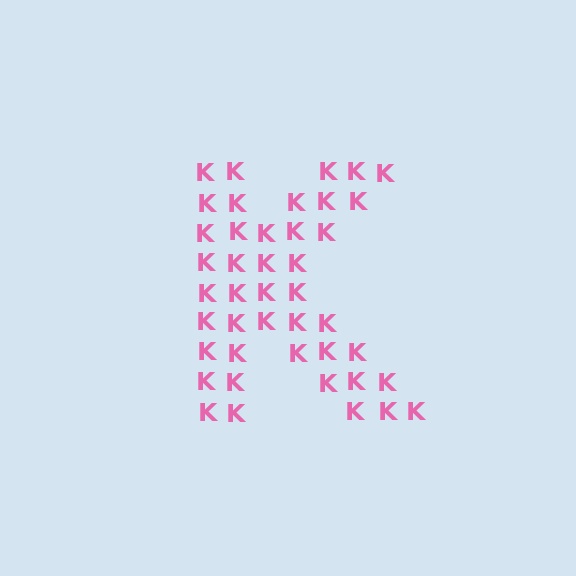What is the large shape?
The large shape is the letter K.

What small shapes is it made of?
It is made of small letter K's.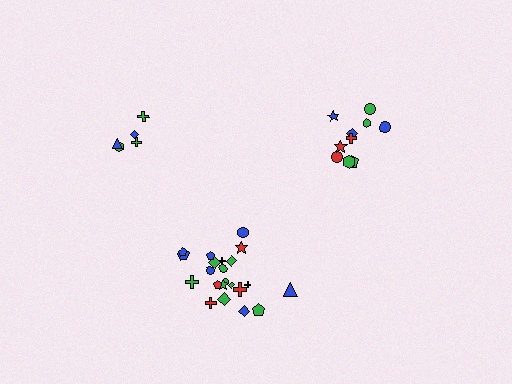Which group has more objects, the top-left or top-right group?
The top-right group.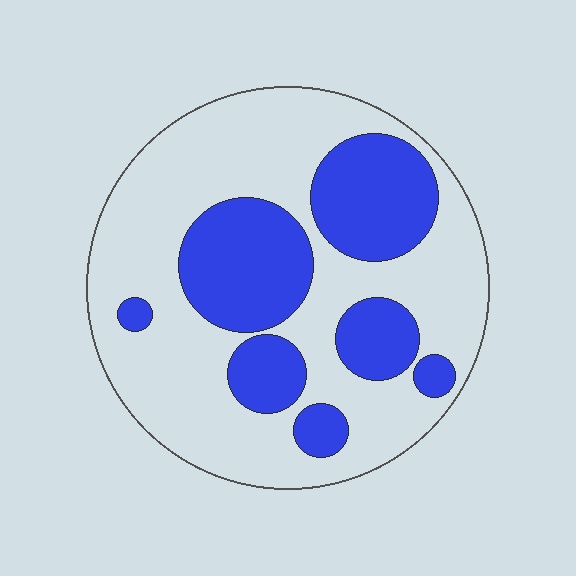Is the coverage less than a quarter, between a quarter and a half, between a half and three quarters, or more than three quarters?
Between a quarter and a half.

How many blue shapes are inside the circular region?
7.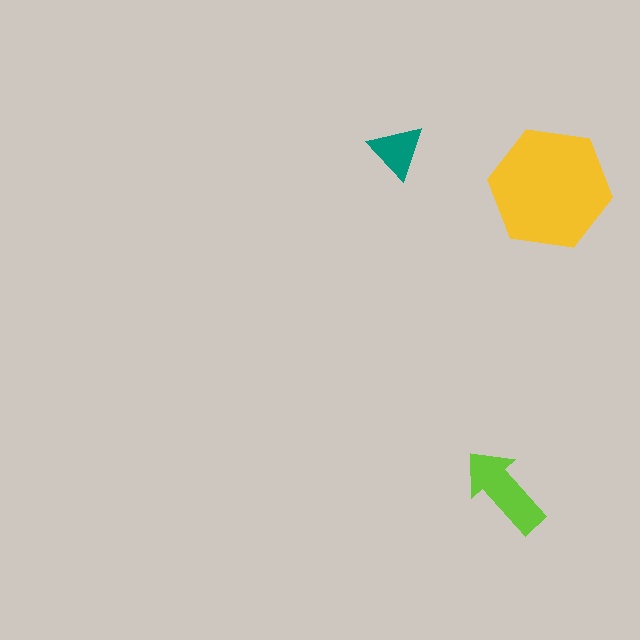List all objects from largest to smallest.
The yellow hexagon, the lime arrow, the teal triangle.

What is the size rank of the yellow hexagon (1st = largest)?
1st.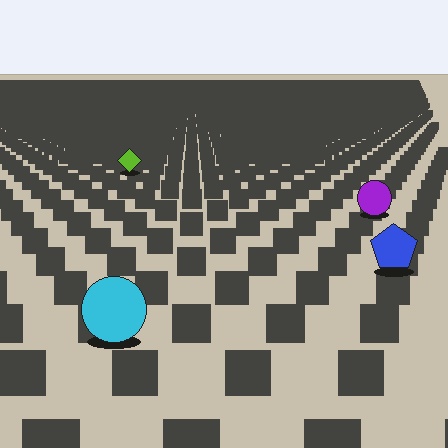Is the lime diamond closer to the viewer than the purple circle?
No. The purple circle is closer — you can tell from the texture gradient: the ground texture is coarser near it.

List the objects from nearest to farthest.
From nearest to farthest: the cyan circle, the blue pentagon, the purple circle, the lime diamond.